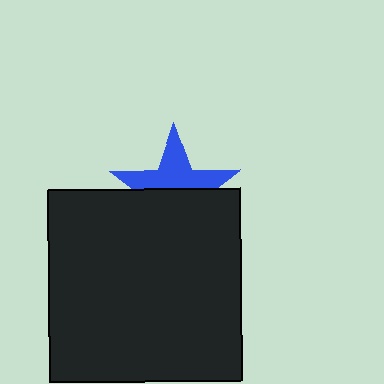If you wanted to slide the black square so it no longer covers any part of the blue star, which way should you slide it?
Slide it down — that is the most direct way to separate the two shapes.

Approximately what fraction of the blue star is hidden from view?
Roughly 52% of the blue star is hidden behind the black square.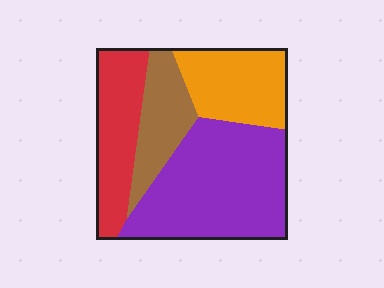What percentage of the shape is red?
Red covers 21% of the shape.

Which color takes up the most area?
Purple, at roughly 45%.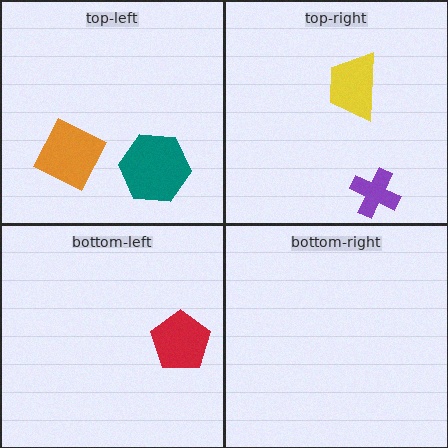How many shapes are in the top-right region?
2.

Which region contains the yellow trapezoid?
The top-right region.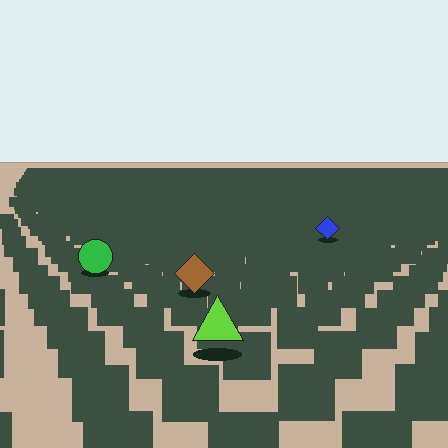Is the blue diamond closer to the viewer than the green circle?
No. The green circle is closer — you can tell from the texture gradient: the ground texture is coarser near it.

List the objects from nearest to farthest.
From nearest to farthest: the lime triangle, the brown diamond, the green circle, the blue diamond.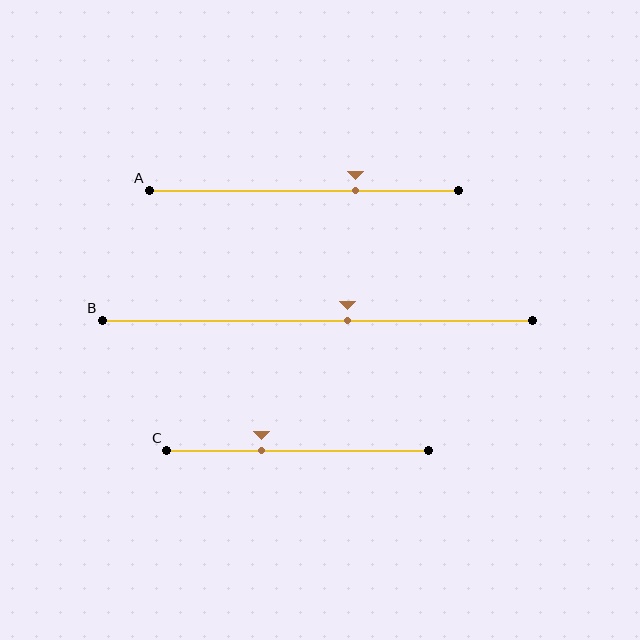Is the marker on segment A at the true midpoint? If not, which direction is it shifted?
No, the marker on segment A is shifted to the right by about 17% of the segment length.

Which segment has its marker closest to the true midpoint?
Segment B has its marker closest to the true midpoint.